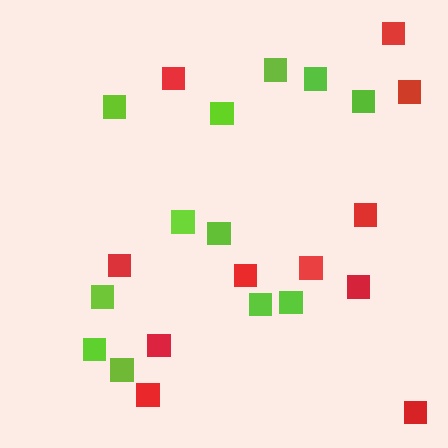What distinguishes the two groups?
There are 2 groups: one group of red squares (11) and one group of lime squares (12).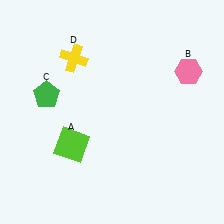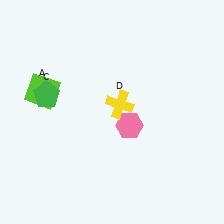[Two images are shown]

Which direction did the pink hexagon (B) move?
The pink hexagon (B) moved left.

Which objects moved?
The objects that moved are: the lime square (A), the pink hexagon (B), the yellow cross (D).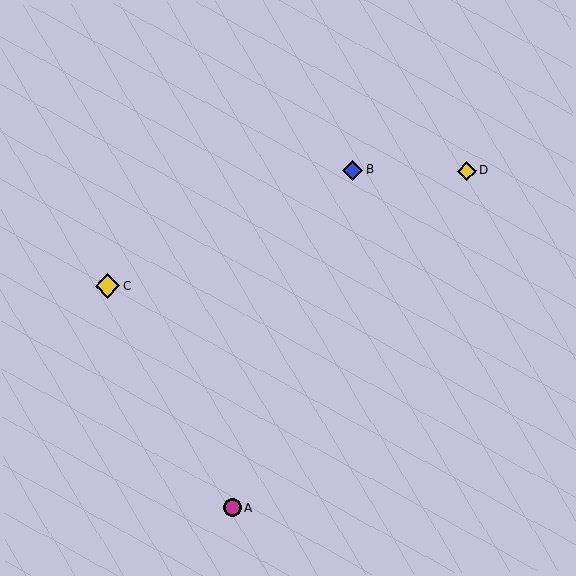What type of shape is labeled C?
Shape C is a yellow diamond.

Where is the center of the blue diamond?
The center of the blue diamond is at (353, 170).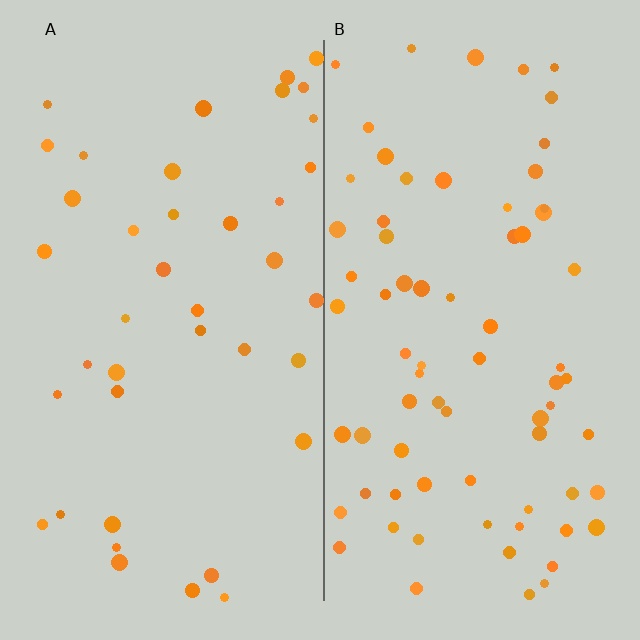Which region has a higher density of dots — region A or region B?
B (the right).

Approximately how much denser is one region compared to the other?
Approximately 1.8× — region B over region A.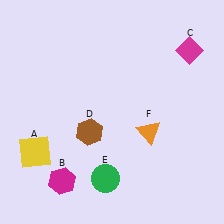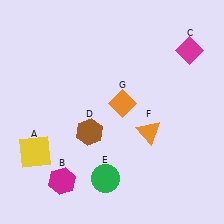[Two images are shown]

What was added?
An orange diamond (G) was added in Image 2.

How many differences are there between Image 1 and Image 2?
There is 1 difference between the two images.